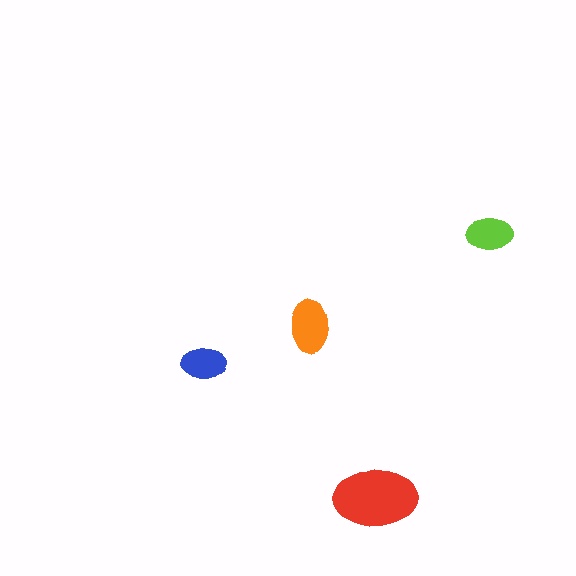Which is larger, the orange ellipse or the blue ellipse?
The orange one.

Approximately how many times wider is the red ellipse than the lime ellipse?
About 2 times wider.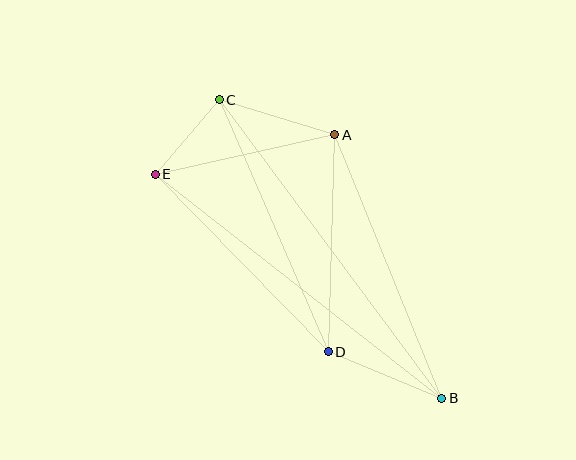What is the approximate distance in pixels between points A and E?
The distance between A and E is approximately 183 pixels.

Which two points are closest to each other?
Points C and E are closest to each other.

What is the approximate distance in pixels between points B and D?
The distance between B and D is approximately 122 pixels.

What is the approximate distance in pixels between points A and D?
The distance between A and D is approximately 217 pixels.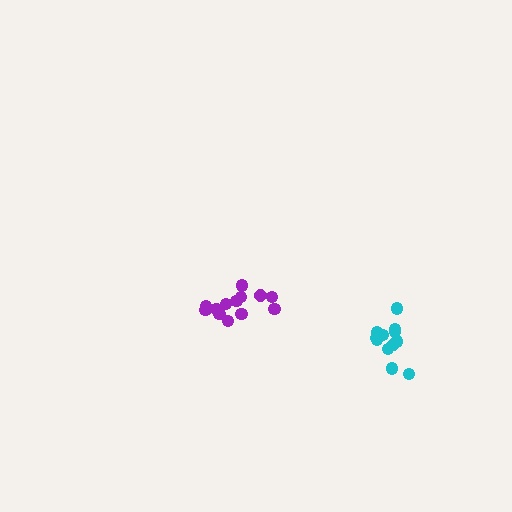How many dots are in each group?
Group 1: 13 dots, Group 2: 12 dots (25 total).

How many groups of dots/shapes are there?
There are 2 groups.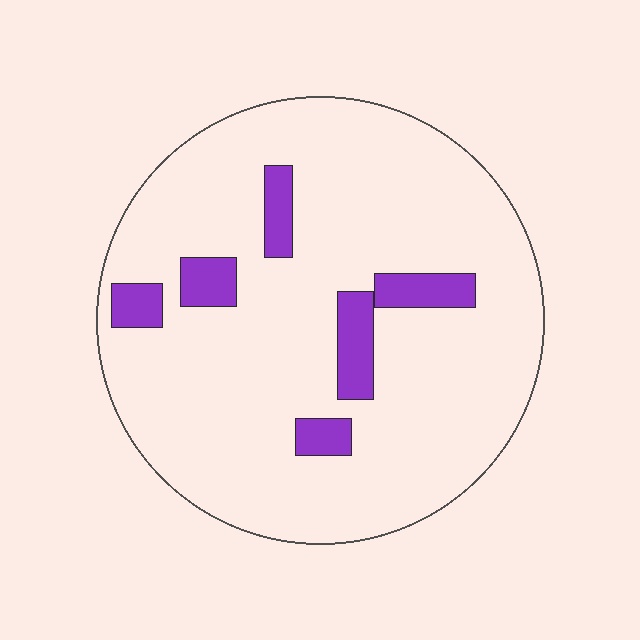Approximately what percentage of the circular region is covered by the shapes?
Approximately 10%.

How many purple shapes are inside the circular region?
6.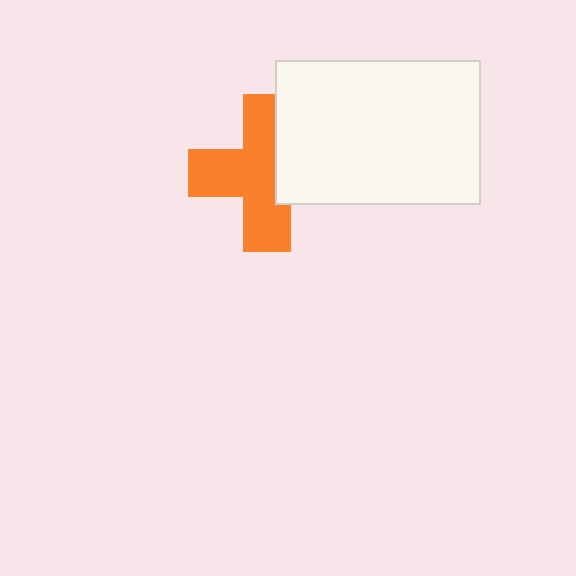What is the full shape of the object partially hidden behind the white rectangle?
The partially hidden object is an orange cross.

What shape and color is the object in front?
The object in front is a white rectangle.